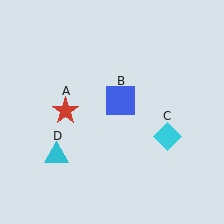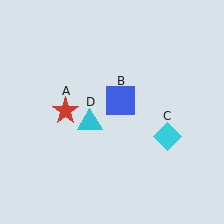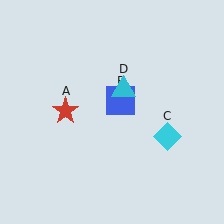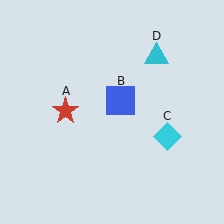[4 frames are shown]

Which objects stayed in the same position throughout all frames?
Red star (object A) and blue square (object B) and cyan diamond (object C) remained stationary.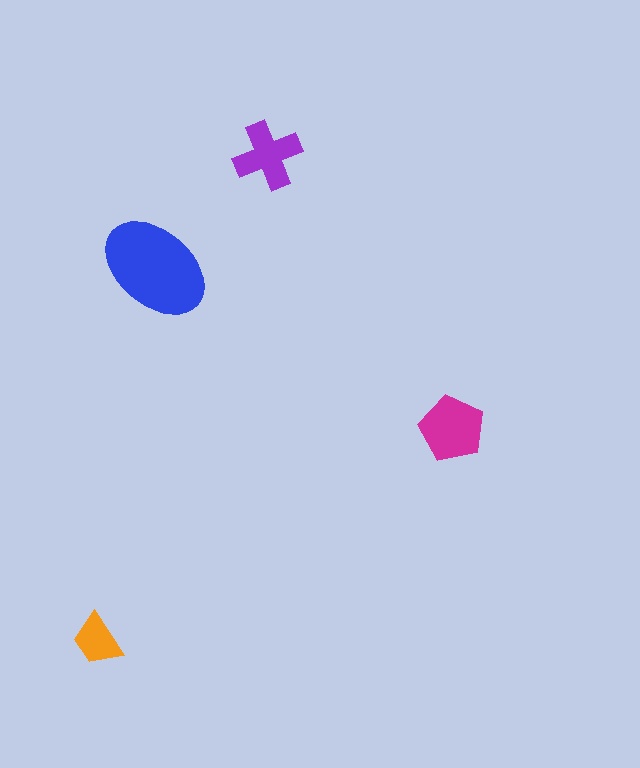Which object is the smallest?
The orange trapezoid.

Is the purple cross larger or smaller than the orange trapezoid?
Larger.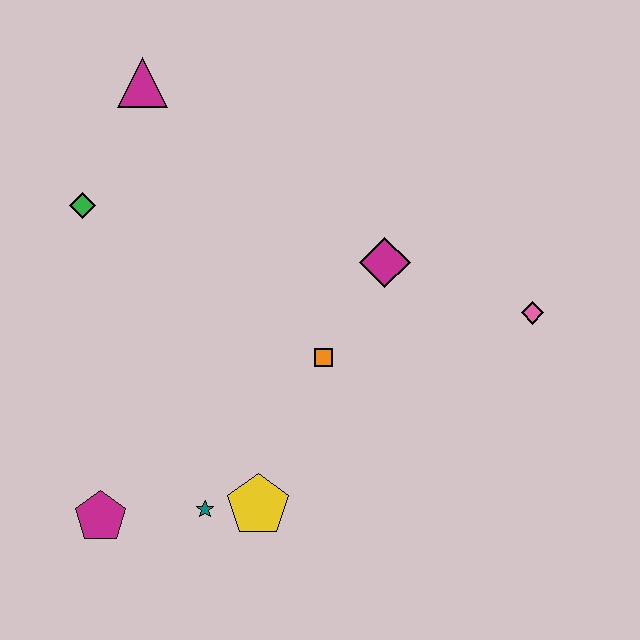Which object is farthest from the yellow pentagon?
The magenta triangle is farthest from the yellow pentagon.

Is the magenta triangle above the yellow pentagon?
Yes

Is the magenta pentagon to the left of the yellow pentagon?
Yes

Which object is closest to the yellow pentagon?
The teal star is closest to the yellow pentagon.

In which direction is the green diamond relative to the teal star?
The green diamond is above the teal star.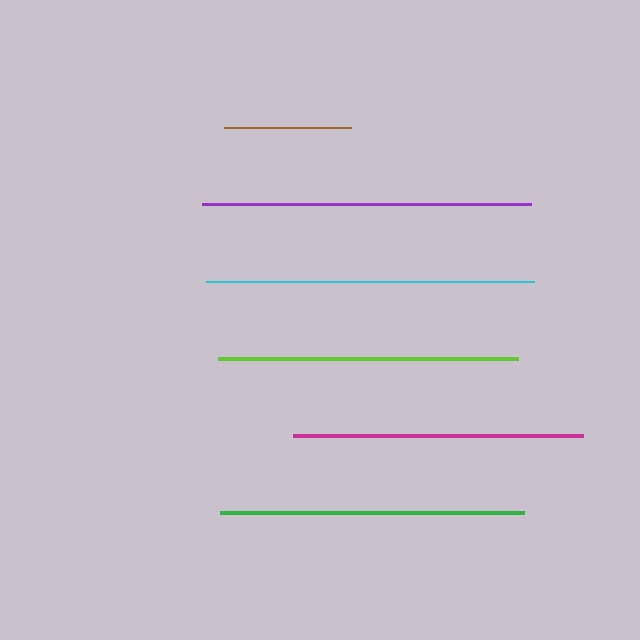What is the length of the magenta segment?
The magenta segment is approximately 290 pixels long.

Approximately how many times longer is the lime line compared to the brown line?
The lime line is approximately 2.4 times the length of the brown line.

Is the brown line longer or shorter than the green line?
The green line is longer than the brown line.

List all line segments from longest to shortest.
From longest to shortest: purple, cyan, green, lime, magenta, brown.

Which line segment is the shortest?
The brown line is the shortest at approximately 127 pixels.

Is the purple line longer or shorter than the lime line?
The purple line is longer than the lime line.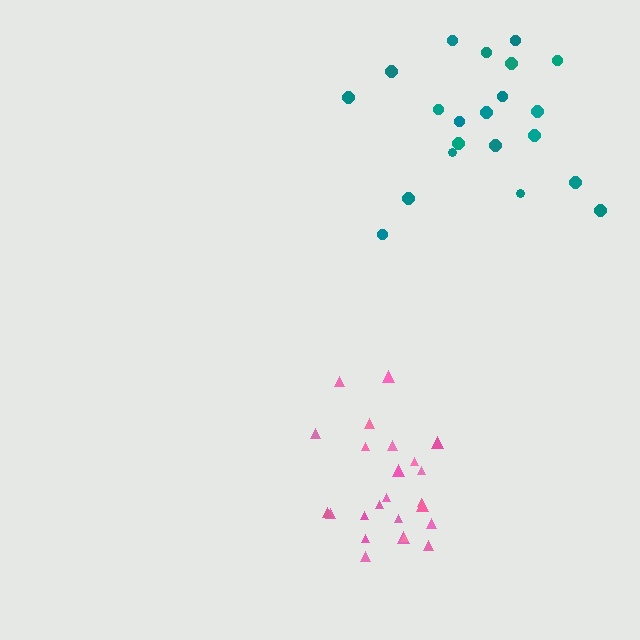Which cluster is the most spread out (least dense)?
Teal.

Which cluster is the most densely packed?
Pink.